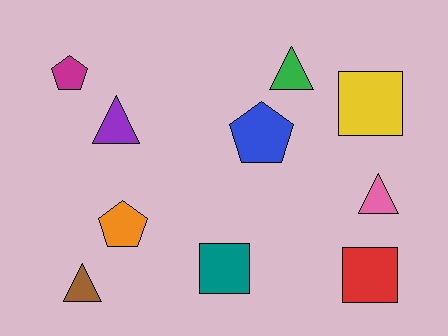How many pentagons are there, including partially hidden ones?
There are 3 pentagons.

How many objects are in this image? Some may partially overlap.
There are 10 objects.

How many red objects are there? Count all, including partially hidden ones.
There is 1 red object.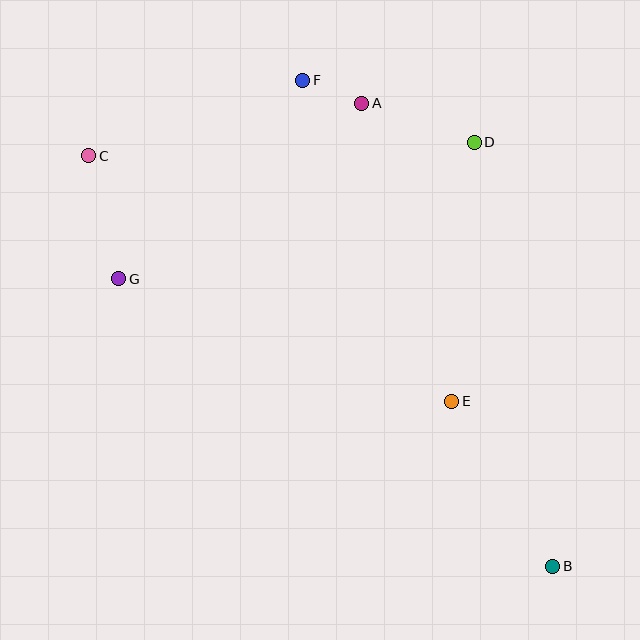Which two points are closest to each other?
Points A and F are closest to each other.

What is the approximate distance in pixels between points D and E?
The distance between D and E is approximately 260 pixels.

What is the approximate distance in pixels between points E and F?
The distance between E and F is approximately 354 pixels.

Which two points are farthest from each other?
Points B and C are farthest from each other.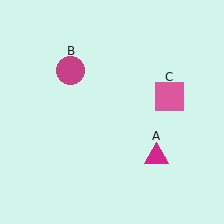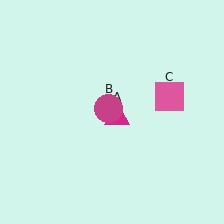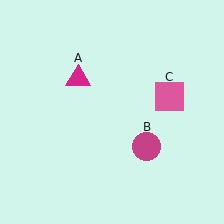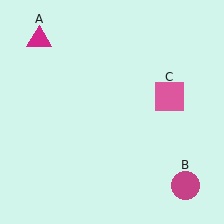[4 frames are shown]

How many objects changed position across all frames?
2 objects changed position: magenta triangle (object A), magenta circle (object B).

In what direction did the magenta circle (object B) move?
The magenta circle (object B) moved down and to the right.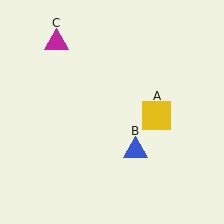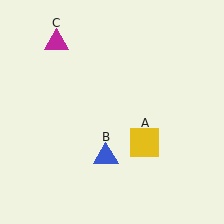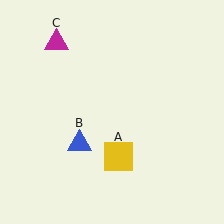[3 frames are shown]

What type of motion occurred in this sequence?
The yellow square (object A), blue triangle (object B) rotated clockwise around the center of the scene.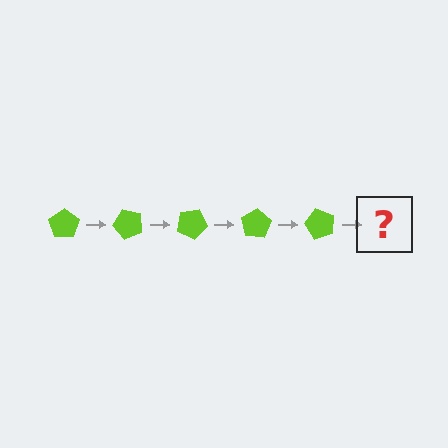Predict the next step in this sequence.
The next step is a lime pentagon rotated 250 degrees.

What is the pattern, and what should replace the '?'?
The pattern is that the pentagon rotates 50 degrees each step. The '?' should be a lime pentagon rotated 250 degrees.